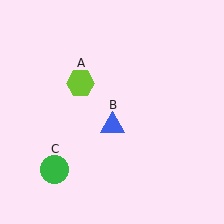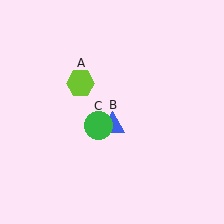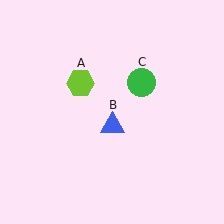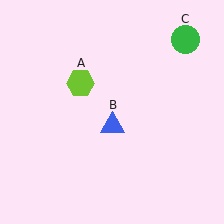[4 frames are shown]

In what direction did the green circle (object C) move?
The green circle (object C) moved up and to the right.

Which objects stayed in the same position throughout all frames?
Lime hexagon (object A) and blue triangle (object B) remained stationary.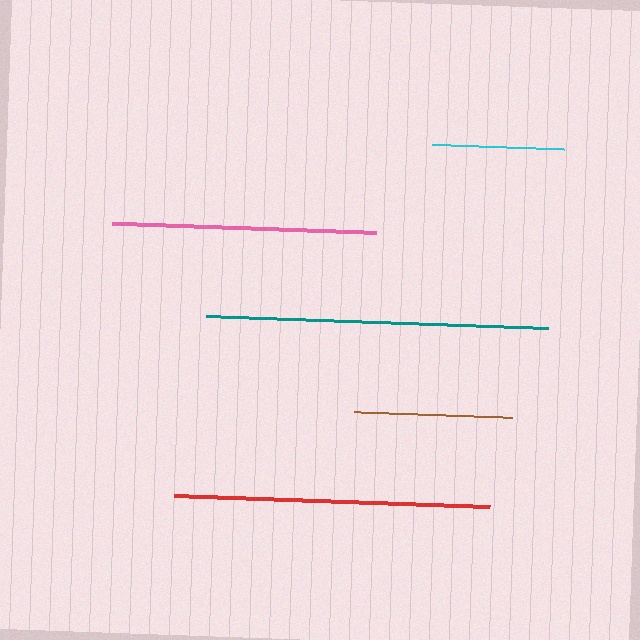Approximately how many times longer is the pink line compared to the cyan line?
The pink line is approximately 2.0 times the length of the cyan line.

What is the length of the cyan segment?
The cyan segment is approximately 132 pixels long.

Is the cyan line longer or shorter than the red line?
The red line is longer than the cyan line.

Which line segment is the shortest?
The cyan line is the shortest at approximately 132 pixels.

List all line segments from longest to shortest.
From longest to shortest: teal, red, pink, brown, cyan.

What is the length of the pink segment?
The pink segment is approximately 264 pixels long.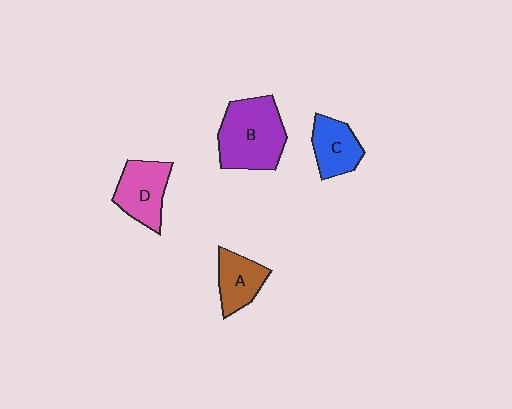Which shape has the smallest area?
Shape A (brown).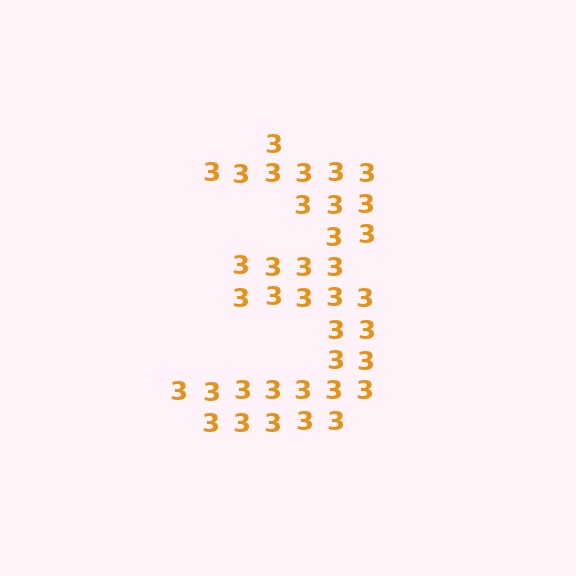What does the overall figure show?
The overall figure shows the digit 3.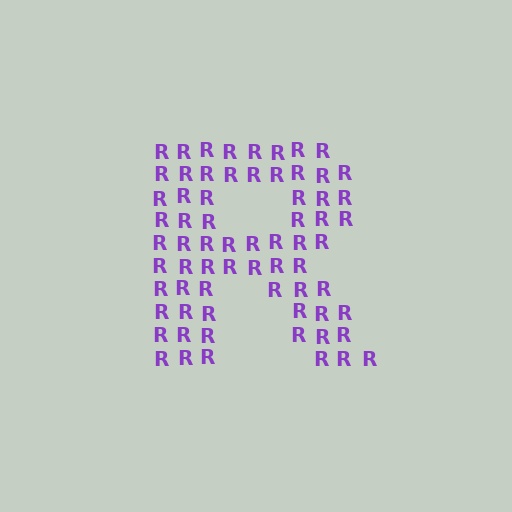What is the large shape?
The large shape is the letter R.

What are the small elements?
The small elements are letter R's.